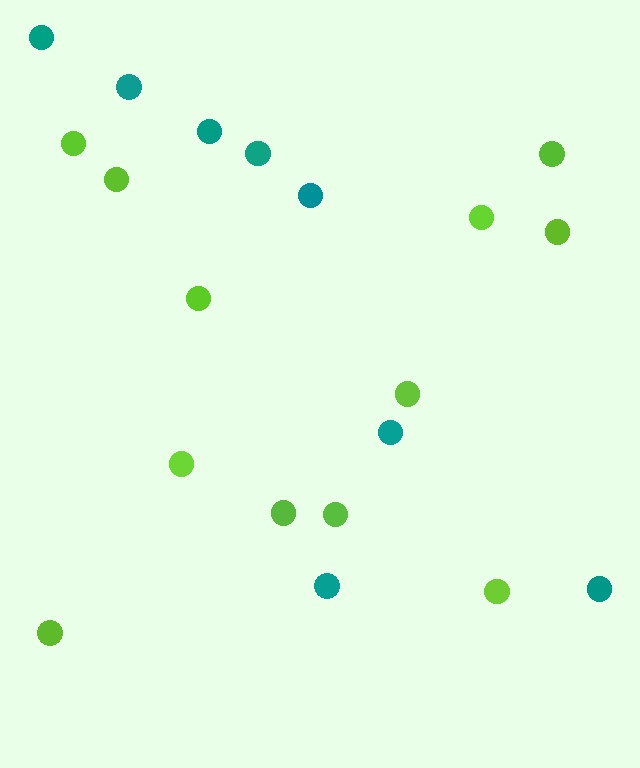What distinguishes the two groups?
There are 2 groups: one group of teal circles (8) and one group of lime circles (12).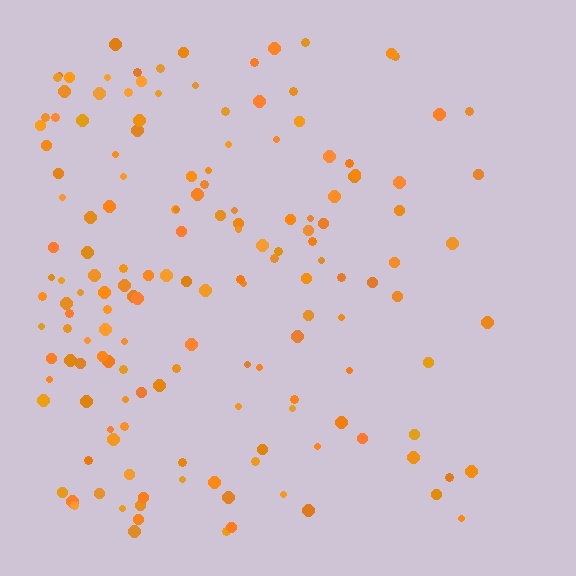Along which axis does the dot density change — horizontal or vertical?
Horizontal.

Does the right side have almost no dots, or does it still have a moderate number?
Still a moderate number, just noticeably fewer than the left.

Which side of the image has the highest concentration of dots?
The left.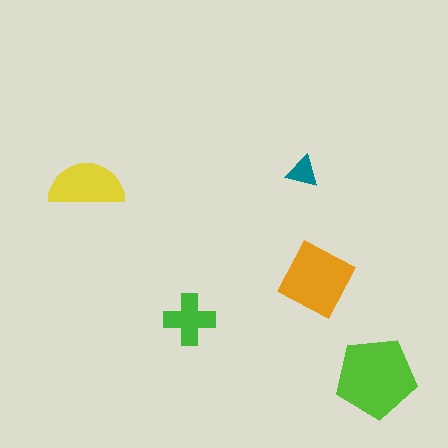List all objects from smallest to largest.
The teal triangle, the green cross, the yellow semicircle, the orange diamond, the lime pentagon.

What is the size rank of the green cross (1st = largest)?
4th.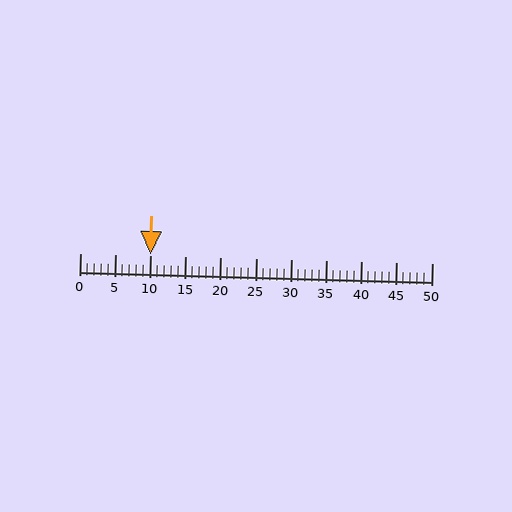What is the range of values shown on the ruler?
The ruler shows values from 0 to 50.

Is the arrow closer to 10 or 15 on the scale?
The arrow is closer to 10.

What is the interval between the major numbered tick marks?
The major tick marks are spaced 5 units apart.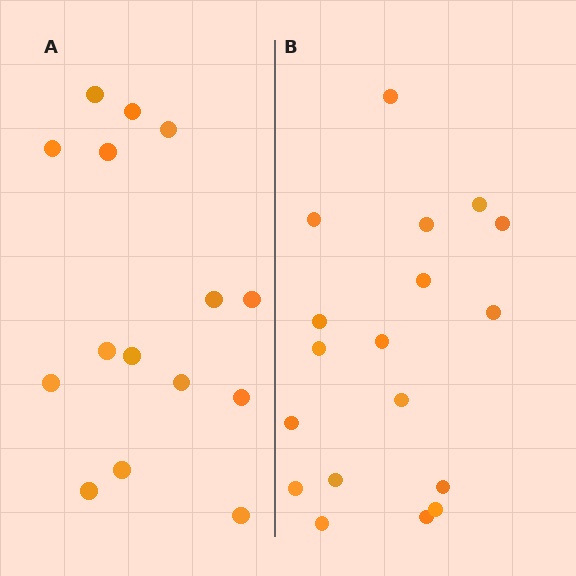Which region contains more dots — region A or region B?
Region B (the right region) has more dots.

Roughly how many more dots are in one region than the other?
Region B has just a few more — roughly 2 or 3 more dots than region A.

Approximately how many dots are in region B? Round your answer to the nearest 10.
About 20 dots. (The exact count is 18, which rounds to 20.)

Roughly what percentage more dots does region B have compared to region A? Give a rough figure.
About 20% more.